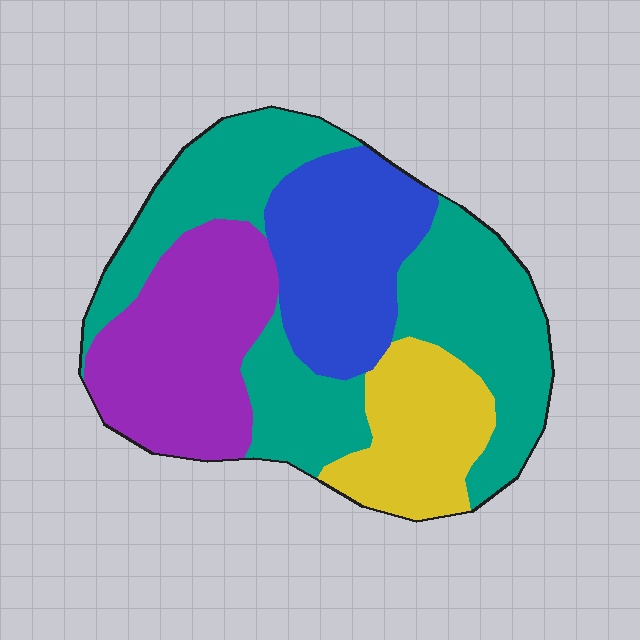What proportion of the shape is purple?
Purple takes up about one quarter (1/4) of the shape.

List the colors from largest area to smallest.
From largest to smallest: teal, purple, blue, yellow.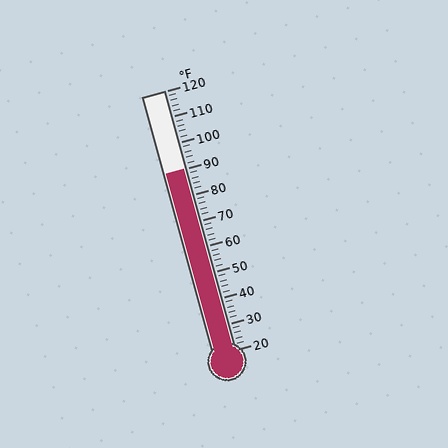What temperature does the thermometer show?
The thermometer shows approximately 90°F.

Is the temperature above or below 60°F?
The temperature is above 60°F.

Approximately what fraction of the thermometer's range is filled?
The thermometer is filled to approximately 70% of its range.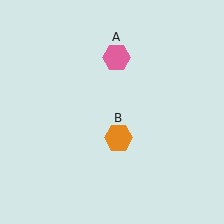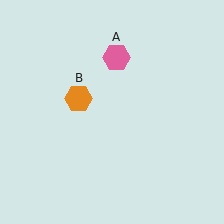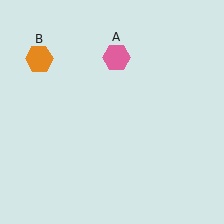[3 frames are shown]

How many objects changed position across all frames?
1 object changed position: orange hexagon (object B).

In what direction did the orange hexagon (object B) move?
The orange hexagon (object B) moved up and to the left.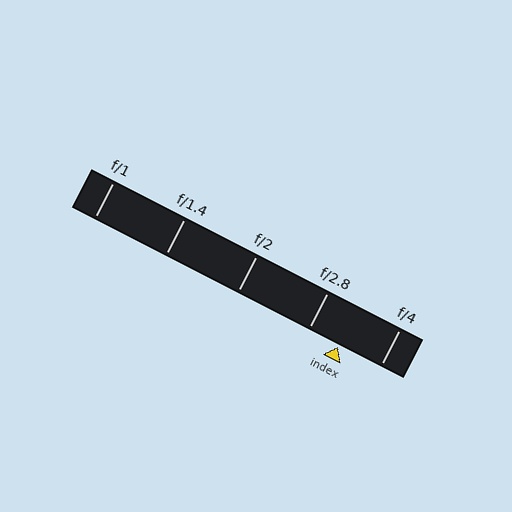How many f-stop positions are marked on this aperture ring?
There are 5 f-stop positions marked.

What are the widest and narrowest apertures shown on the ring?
The widest aperture shown is f/1 and the narrowest is f/4.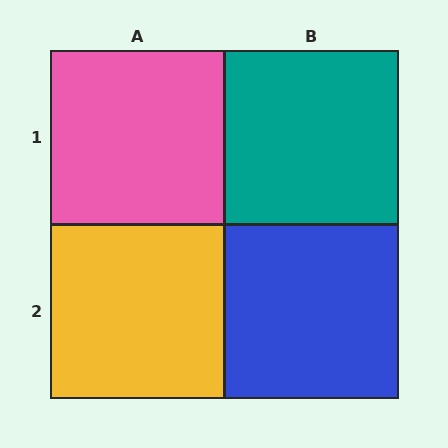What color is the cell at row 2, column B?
Blue.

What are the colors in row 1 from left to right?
Pink, teal.